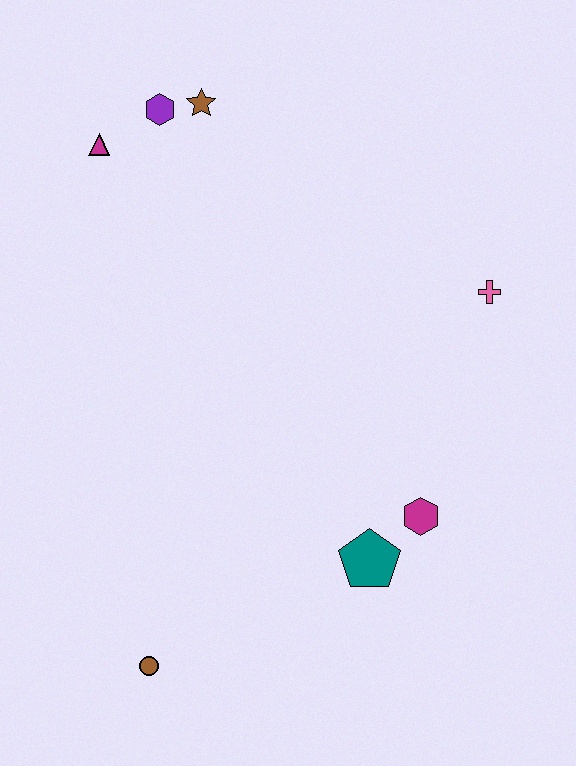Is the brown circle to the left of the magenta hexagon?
Yes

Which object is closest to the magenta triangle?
The purple hexagon is closest to the magenta triangle.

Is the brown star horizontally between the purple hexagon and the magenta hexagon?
Yes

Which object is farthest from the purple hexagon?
The brown circle is farthest from the purple hexagon.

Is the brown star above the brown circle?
Yes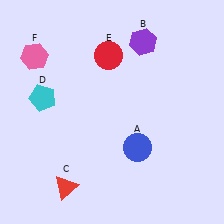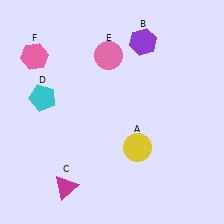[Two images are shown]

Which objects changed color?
A changed from blue to yellow. C changed from red to magenta. E changed from red to pink.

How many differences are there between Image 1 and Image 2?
There are 3 differences between the two images.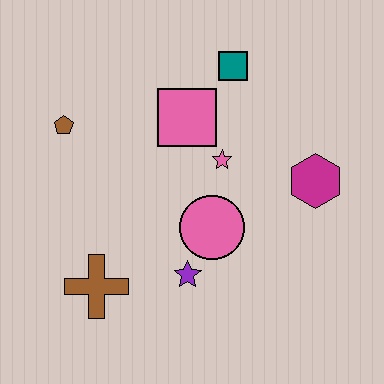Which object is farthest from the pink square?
The brown cross is farthest from the pink square.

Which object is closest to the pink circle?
The purple star is closest to the pink circle.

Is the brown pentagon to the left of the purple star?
Yes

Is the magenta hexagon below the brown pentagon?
Yes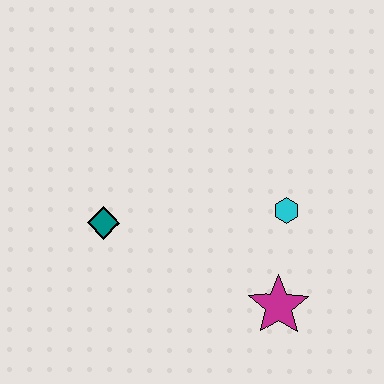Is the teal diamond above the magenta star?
Yes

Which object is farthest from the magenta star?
The teal diamond is farthest from the magenta star.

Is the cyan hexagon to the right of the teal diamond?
Yes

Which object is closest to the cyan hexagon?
The magenta star is closest to the cyan hexagon.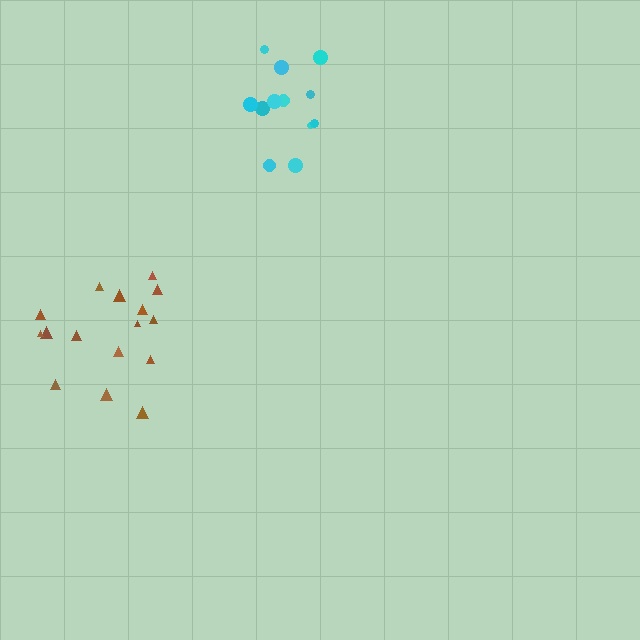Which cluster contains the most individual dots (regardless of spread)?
Brown (16).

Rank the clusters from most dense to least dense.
cyan, brown.